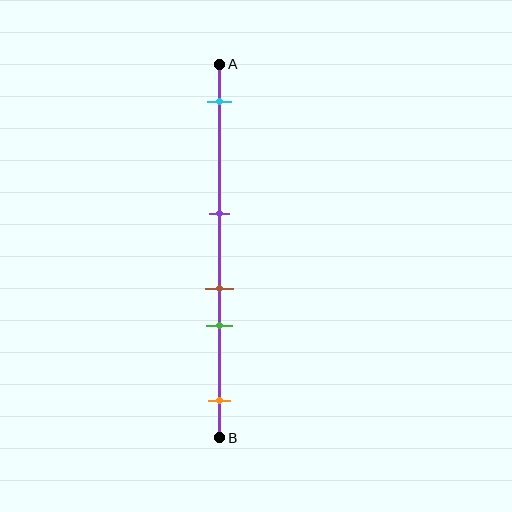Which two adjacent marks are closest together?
The brown and green marks are the closest adjacent pair.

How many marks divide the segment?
There are 5 marks dividing the segment.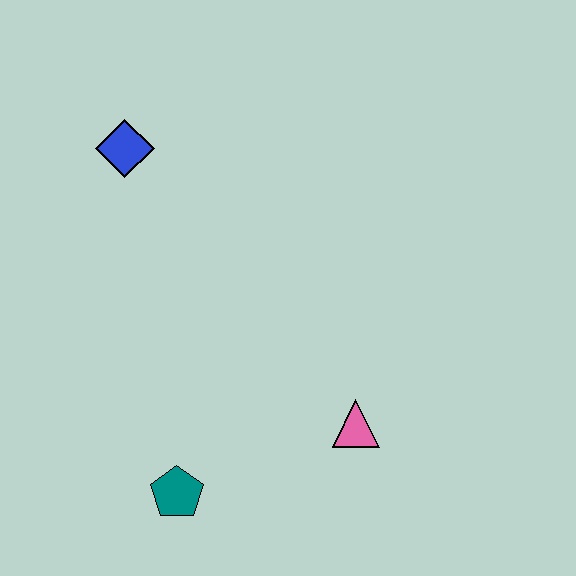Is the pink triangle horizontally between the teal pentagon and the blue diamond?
No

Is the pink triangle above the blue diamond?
No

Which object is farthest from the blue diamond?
The pink triangle is farthest from the blue diamond.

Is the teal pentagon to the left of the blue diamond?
No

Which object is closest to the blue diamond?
The teal pentagon is closest to the blue diamond.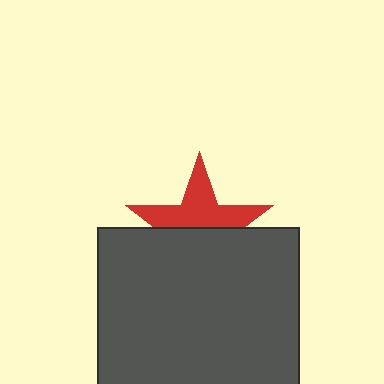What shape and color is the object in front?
The object in front is a dark gray square.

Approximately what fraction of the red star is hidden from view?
Roughly 49% of the red star is hidden behind the dark gray square.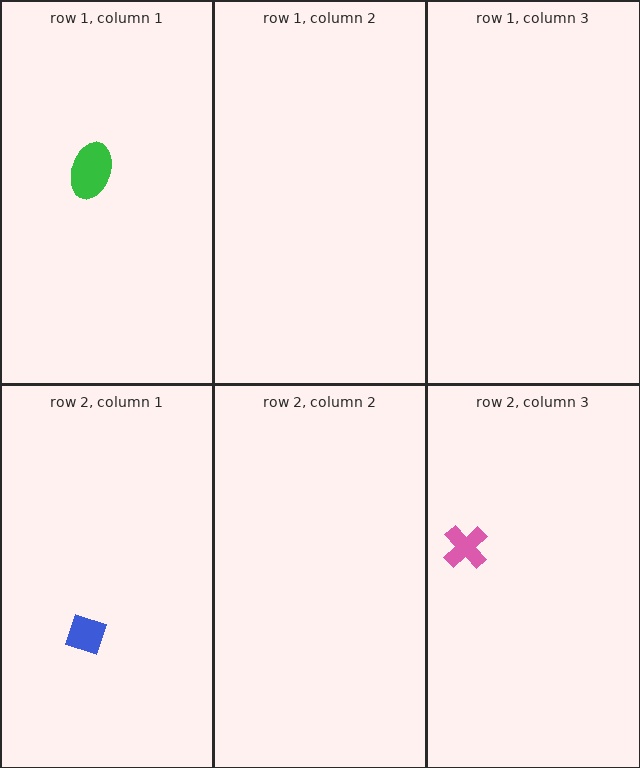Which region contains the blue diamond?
The row 2, column 1 region.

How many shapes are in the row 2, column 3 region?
1.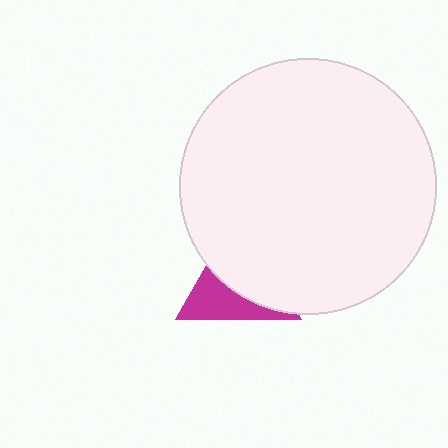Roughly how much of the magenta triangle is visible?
A small part of it is visible (roughly 40%).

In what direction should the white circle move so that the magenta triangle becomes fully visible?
The white circle should move up. That is the shortest direction to clear the overlap and leave the magenta triangle fully visible.